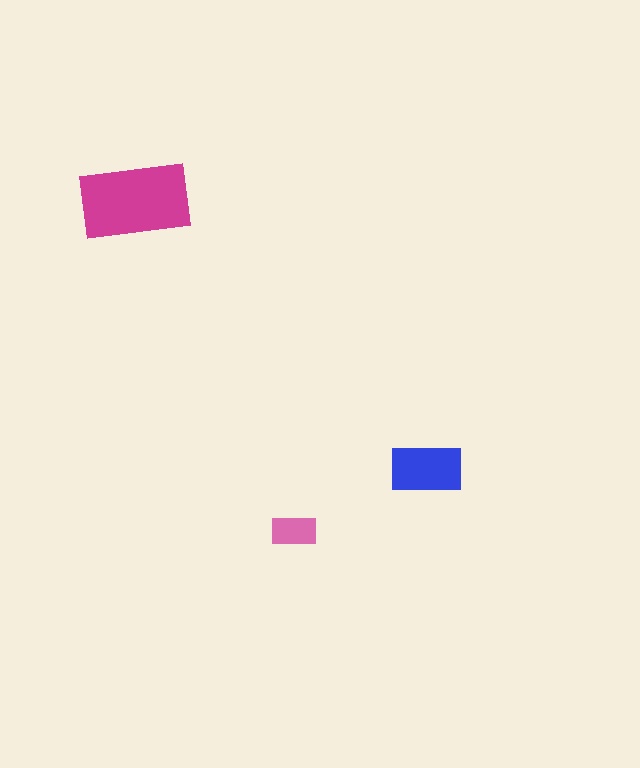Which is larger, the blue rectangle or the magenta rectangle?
The magenta one.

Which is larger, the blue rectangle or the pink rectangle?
The blue one.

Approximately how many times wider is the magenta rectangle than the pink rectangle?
About 2.5 times wider.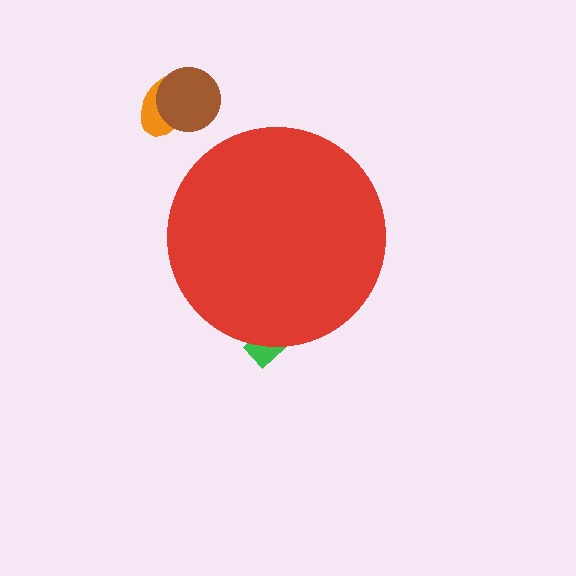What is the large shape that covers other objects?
A red circle.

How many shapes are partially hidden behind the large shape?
1 shape is partially hidden.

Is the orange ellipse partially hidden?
No, the orange ellipse is fully visible.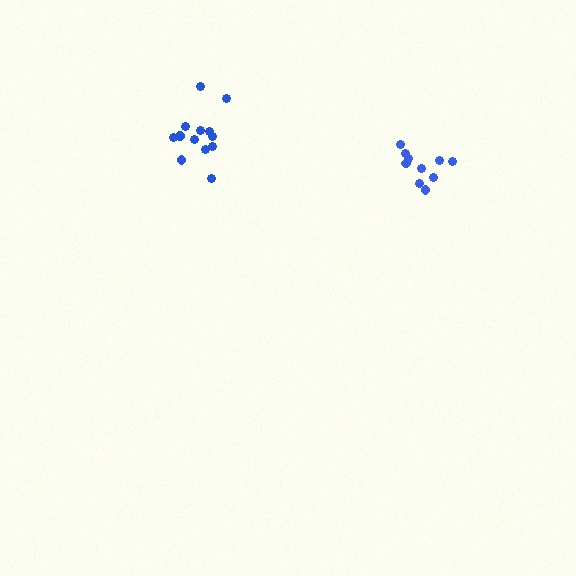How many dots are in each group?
Group 1: 10 dots, Group 2: 13 dots (23 total).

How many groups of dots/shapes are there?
There are 2 groups.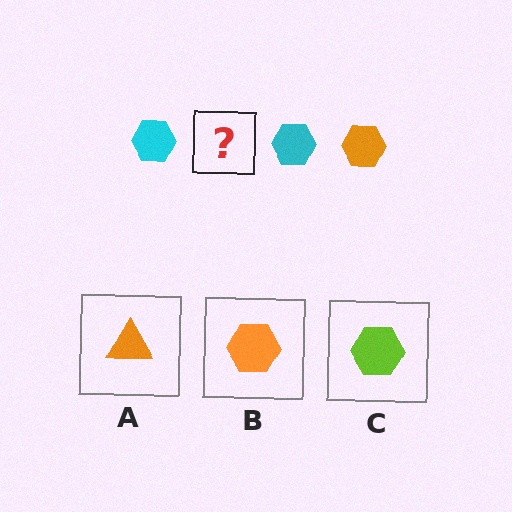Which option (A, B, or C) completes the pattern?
B.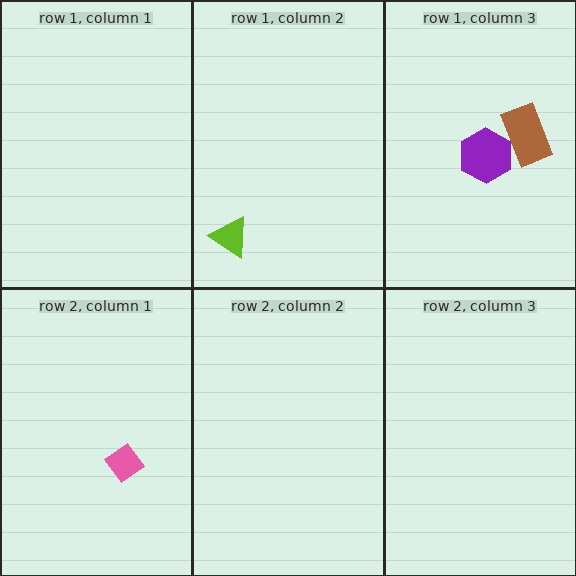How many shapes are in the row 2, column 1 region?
1.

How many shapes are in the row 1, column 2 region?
1.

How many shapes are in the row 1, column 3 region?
2.